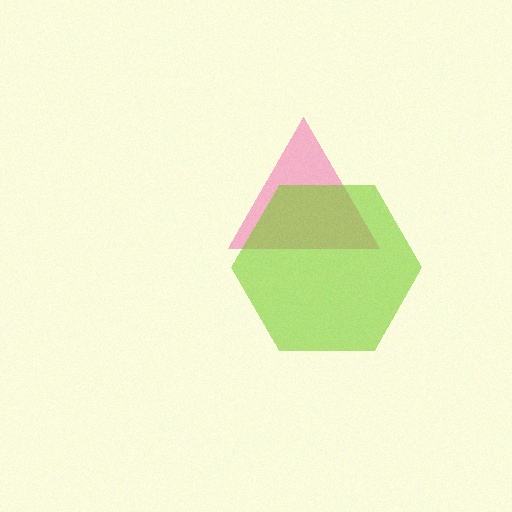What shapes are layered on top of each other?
The layered shapes are: a pink triangle, a lime hexagon.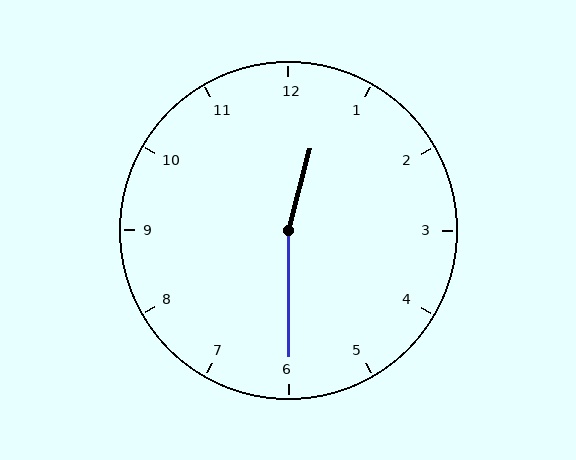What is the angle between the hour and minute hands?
Approximately 165 degrees.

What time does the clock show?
12:30.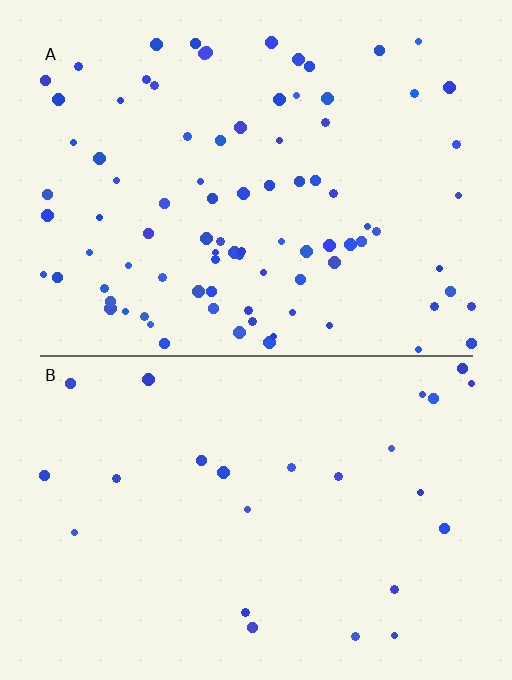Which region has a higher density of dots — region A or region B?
A (the top).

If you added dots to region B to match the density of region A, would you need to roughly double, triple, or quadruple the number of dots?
Approximately quadruple.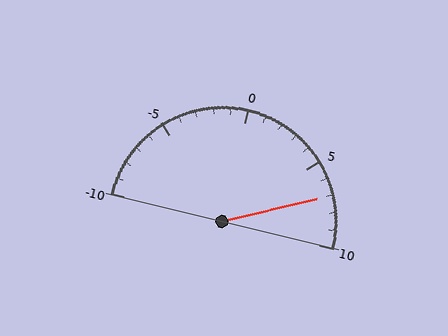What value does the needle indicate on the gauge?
The needle indicates approximately 7.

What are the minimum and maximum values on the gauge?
The gauge ranges from -10 to 10.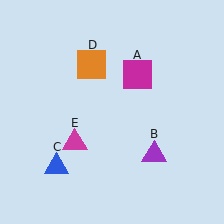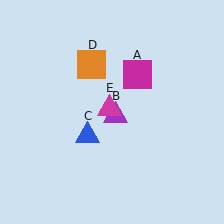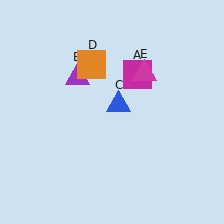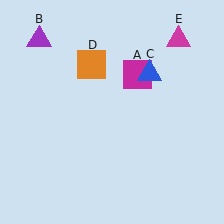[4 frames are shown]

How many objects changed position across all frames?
3 objects changed position: purple triangle (object B), blue triangle (object C), magenta triangle (object E).